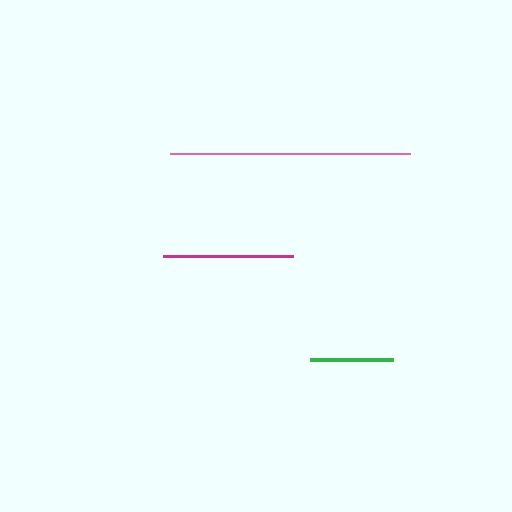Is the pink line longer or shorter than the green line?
The pink line is longer than the green line.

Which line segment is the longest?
The pink line is the longest at approximately 240 pixels.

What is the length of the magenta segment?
The magenta segment is approximately 131 pixels long.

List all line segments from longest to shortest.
From longest to shortest: pink, magenta, green.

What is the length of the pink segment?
The pink segment is approximately 240 pixels long.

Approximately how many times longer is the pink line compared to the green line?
The pink line is approximately 2.9 times the length of the green line.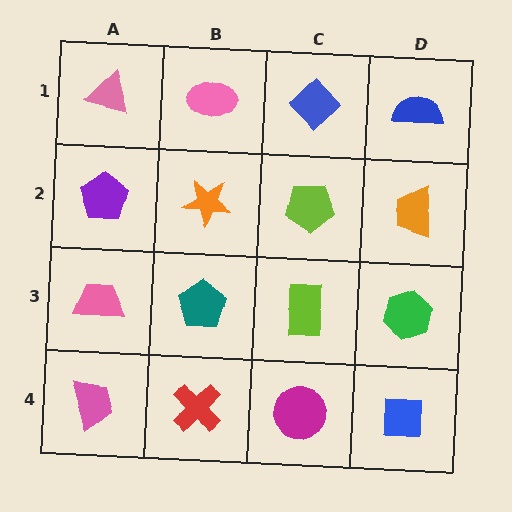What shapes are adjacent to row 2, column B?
A pink ellipse (row 1, column B), a teal pentagon (row 3, column B), a purple pentagon (row 2, column A), a lime pentagon (row 2, column C).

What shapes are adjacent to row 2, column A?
A pink triangle (row 1, column A), a pink trapezoid (row 3, column A), an orange star (row 2, column B).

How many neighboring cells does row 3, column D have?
3.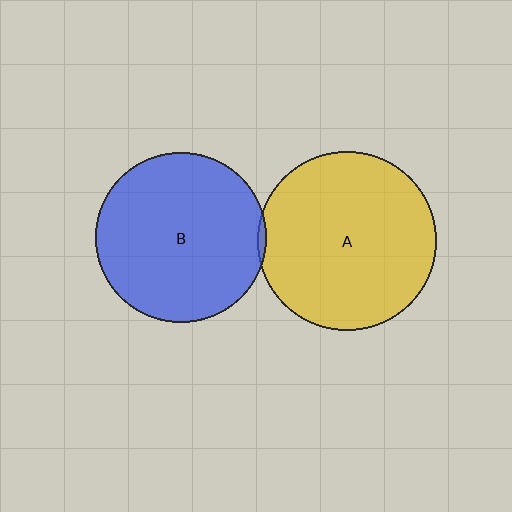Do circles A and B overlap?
Yes.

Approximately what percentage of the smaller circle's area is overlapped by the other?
Approximately 5%.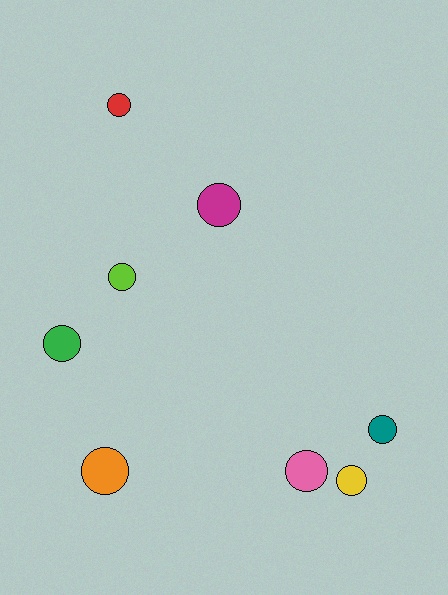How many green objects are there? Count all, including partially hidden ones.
There is 1 green object.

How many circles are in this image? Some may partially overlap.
There are 8 circles.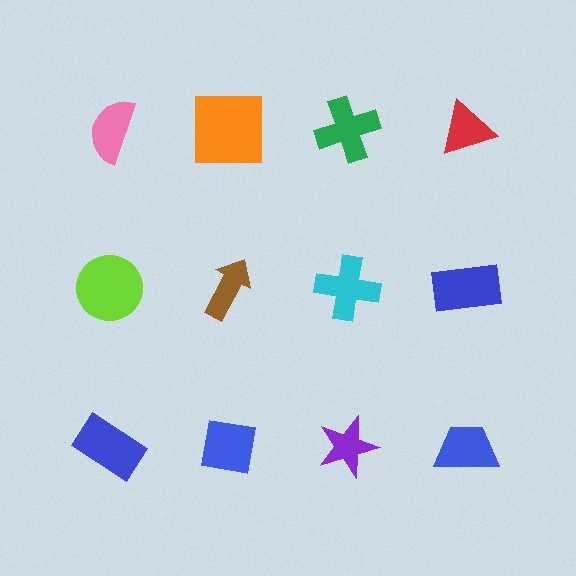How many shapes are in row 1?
4 shapes.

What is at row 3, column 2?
A blue square.